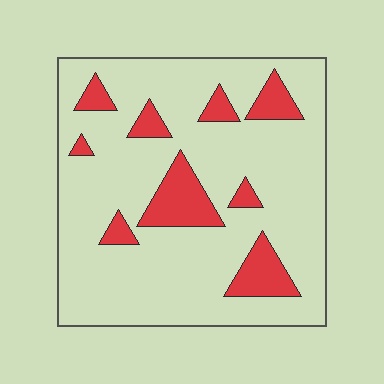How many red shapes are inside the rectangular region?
9.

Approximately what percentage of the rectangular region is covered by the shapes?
Approximately 15%.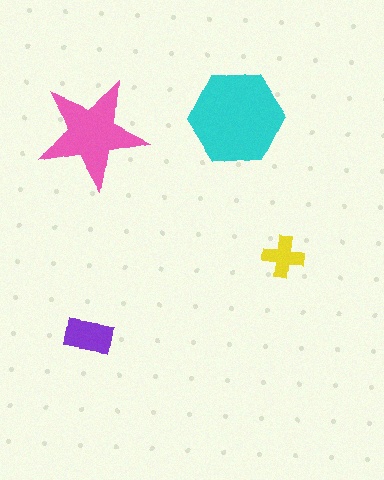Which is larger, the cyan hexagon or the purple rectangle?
The cyan hexagon.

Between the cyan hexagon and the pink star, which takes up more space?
The cyan hexagon.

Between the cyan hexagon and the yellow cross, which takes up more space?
The cyan hexagon.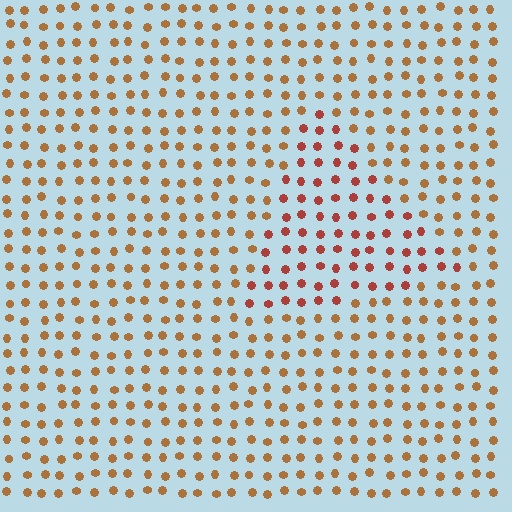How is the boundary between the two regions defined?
The boundary is defined purely by a slight shift in hue (about 28 degrees). Spacing, size, and orientation are identical on both sides.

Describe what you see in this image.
The image is filled with small brown elements in a uniform arrangement. A triangle-shaped region is visible where the elements are tinted to a slightly different hue, forming a subtle color boundary.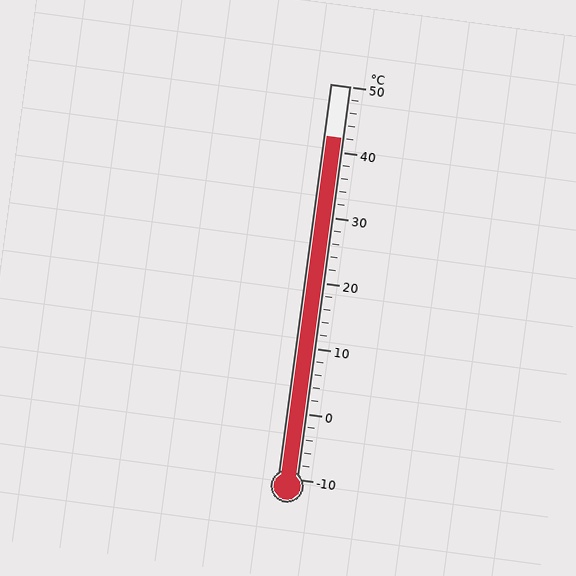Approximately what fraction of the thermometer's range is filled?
The thermometer is filled to approximately 85% of its range.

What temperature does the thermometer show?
The thermometer shows approximately 42°C.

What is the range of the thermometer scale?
The thermometer scale ranges from -10°C to 50°C.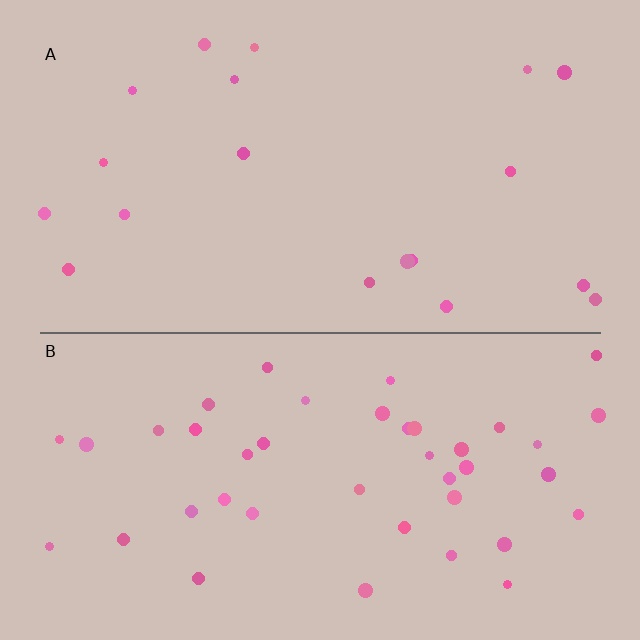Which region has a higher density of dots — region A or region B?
B (the bottom).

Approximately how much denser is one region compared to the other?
Approximately 2.2× — region B over region A.